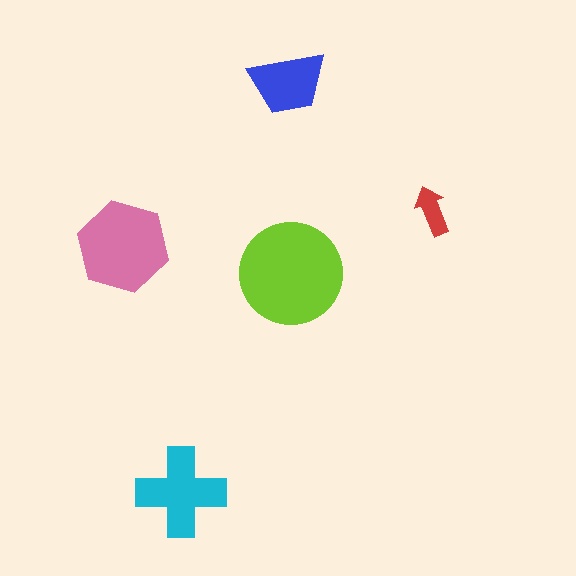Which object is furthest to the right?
The red arrow is rightmost.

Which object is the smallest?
The red arrow.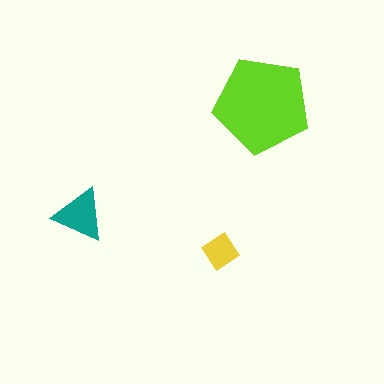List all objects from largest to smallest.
The lime pentagon, the teal triangle, the yellow diamond.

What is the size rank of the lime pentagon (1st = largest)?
1st.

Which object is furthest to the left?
The teal triangle is leftmost.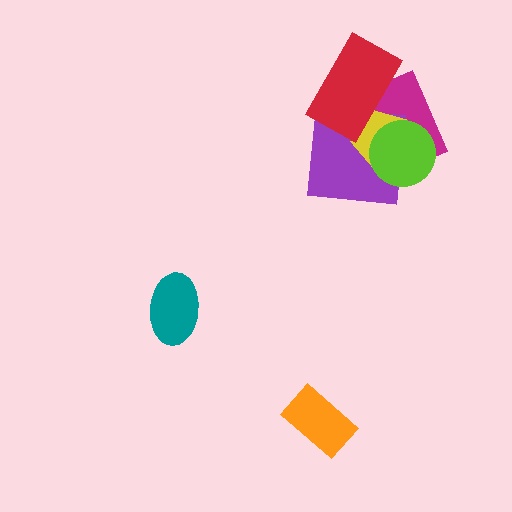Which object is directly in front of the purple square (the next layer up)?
The yellow pentagon is directly in front of the purple square.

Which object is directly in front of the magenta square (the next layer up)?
The purple square is directly in front of the magenta square.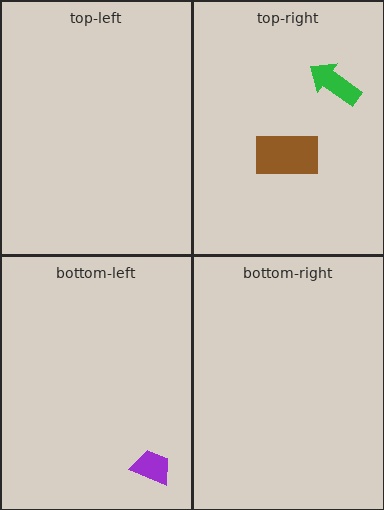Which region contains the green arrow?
The top-right region.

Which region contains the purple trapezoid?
The bottom-left region.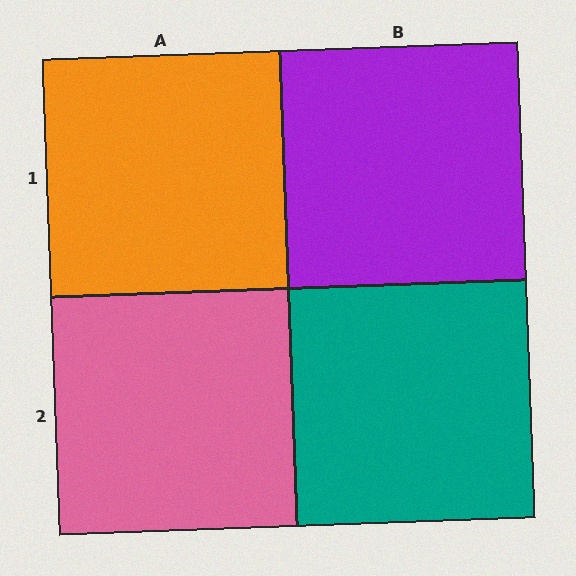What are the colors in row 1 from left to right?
Orange, purple.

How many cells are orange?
1 cell is orange.